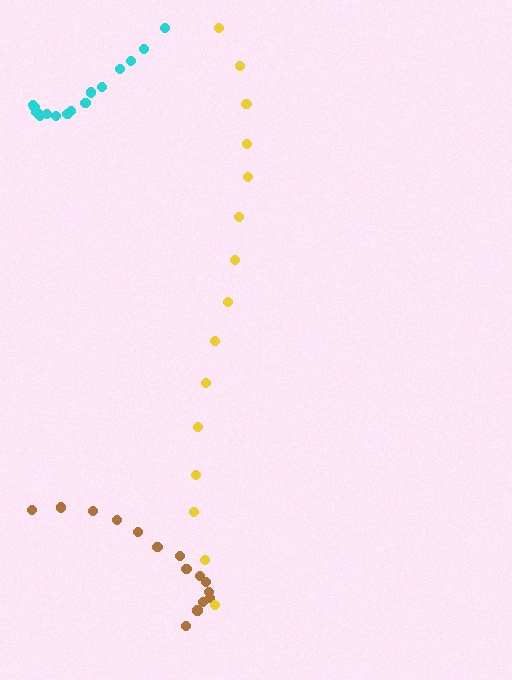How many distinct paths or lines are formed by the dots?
There are 3 distinct paths.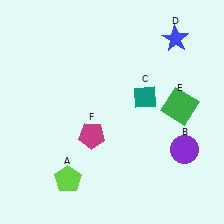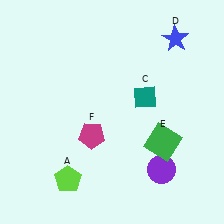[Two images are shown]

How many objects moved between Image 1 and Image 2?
2 objects moved between the two images.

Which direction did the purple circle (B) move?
The purple circle (B) moved left.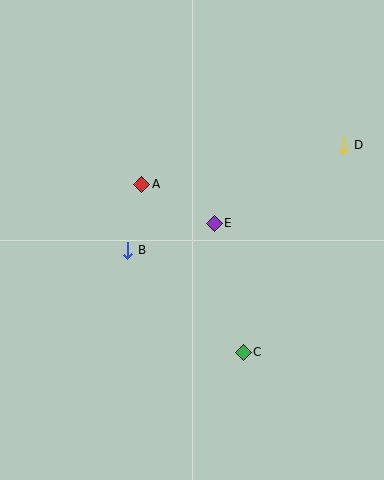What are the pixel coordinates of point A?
Point A is at (142, 184).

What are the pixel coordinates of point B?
Point B is at (128, 250).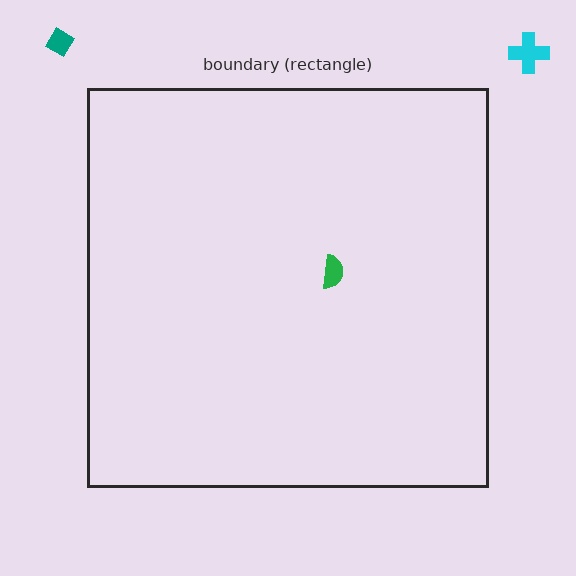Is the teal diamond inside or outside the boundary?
Outside.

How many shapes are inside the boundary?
1 inside, 2 outside.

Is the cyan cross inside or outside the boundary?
Outside.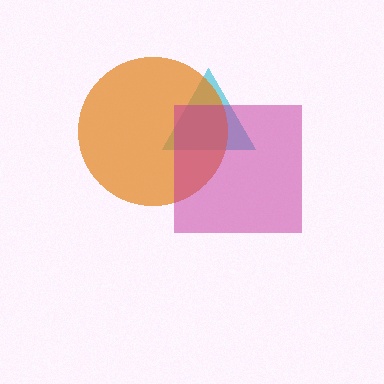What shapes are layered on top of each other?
The layered shapes are: a cyan triangle, an orange circle, a magenta square.